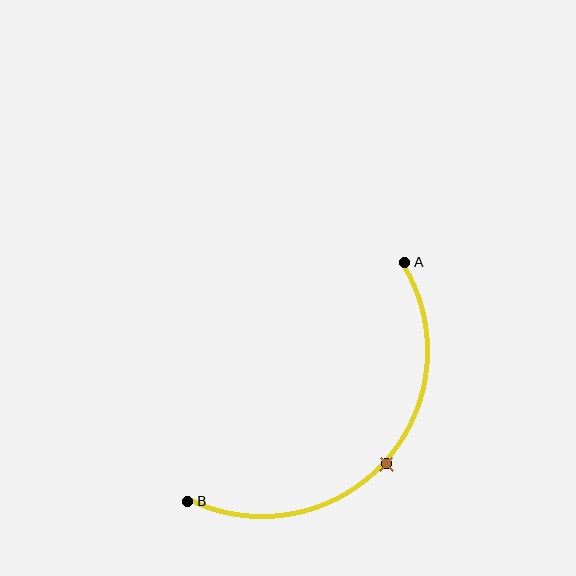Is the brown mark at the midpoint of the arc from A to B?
Yes. The brown mark lies on the arc at equal arc-length from both A and B — it is the arc midpoint.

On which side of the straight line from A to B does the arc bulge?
The arc bulges below and to the right of the straight line connecting A and B.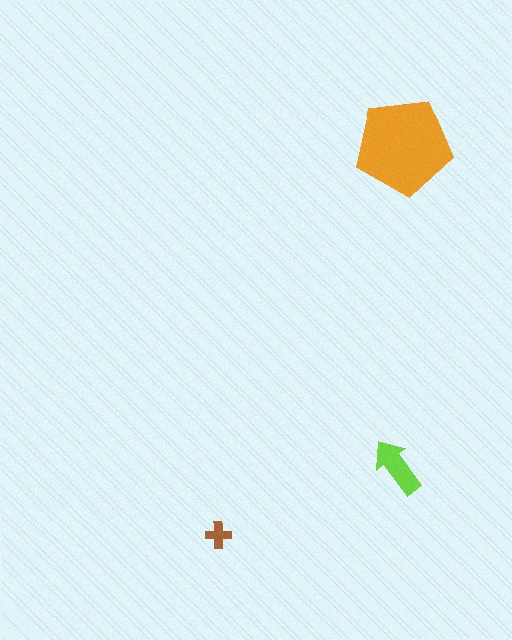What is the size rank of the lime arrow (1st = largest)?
2nd.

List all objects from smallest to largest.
The brown cross, the lime arrow, the orange pentagon.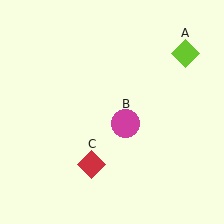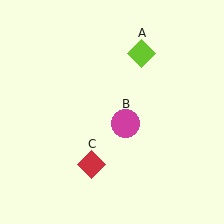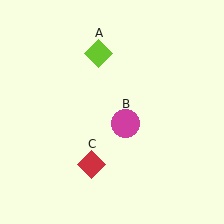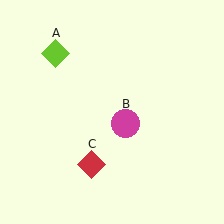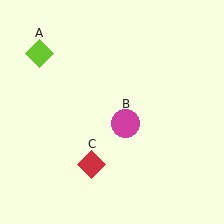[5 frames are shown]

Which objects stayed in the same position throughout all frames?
Magenta circle (object B) and red diamond (object C) remained stationary.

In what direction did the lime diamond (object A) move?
The lime diamond (object A) moved left.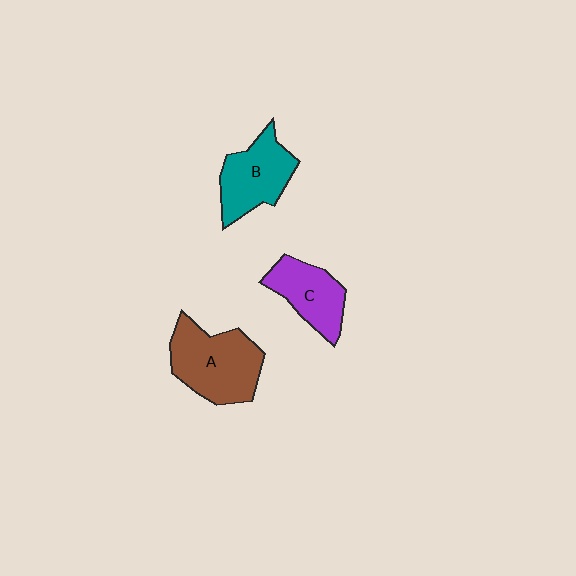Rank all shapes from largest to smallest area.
From largest to smallest: A (brown), B (teal), C (purple).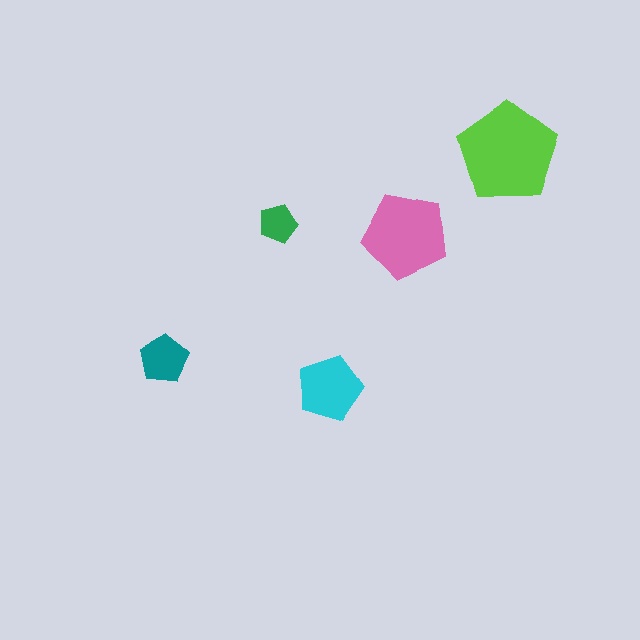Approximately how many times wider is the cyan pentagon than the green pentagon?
About 1.5 times wider.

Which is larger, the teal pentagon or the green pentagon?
The teal one.